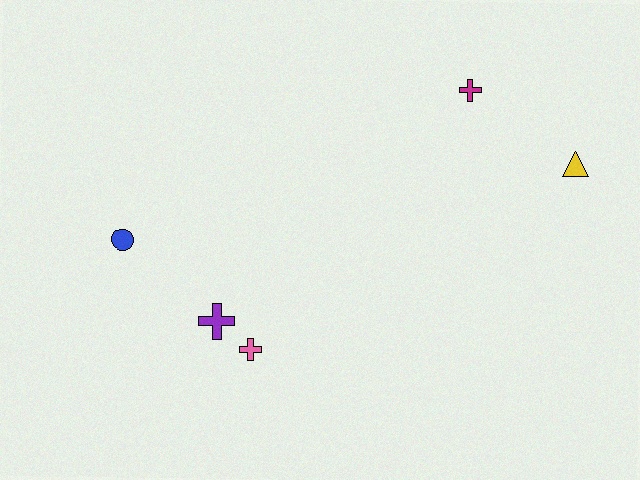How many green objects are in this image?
There are no green objects.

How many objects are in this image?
There are 5 objects.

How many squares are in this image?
There are no squares.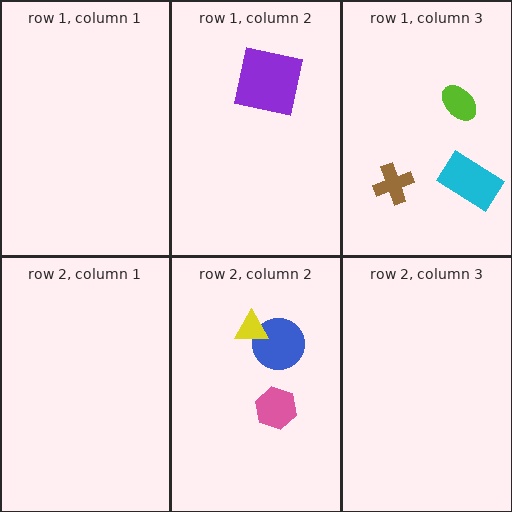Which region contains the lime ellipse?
The row 1, column 3 region.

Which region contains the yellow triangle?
The row 2, column 2 region.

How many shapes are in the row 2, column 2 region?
3.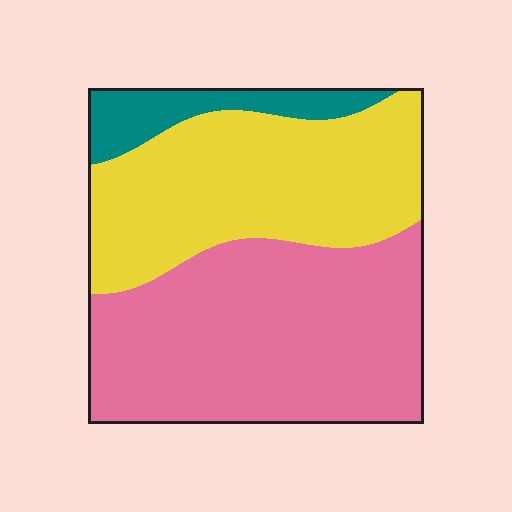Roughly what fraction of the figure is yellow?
Yellow covers around 40% of the figure.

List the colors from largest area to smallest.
From largest to smallest: pink, yellow, teal.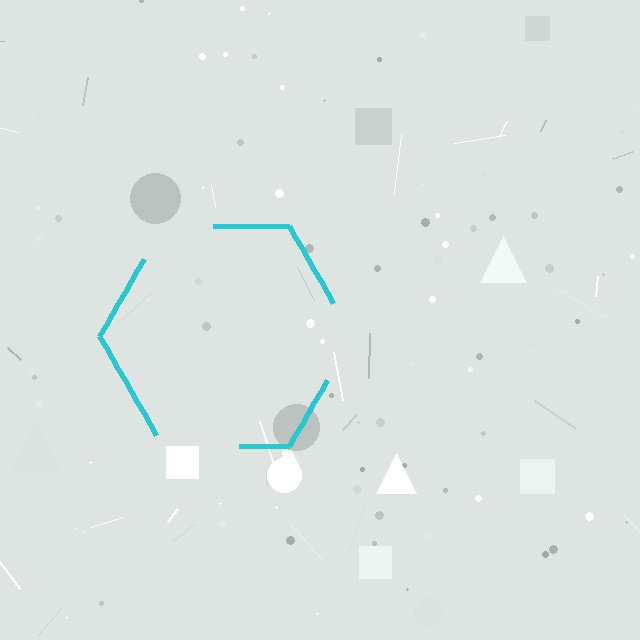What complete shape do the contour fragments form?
The contour fragments form a hexagon.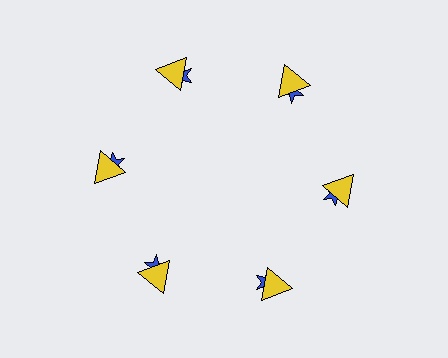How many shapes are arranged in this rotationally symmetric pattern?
There are 12 shapes, arranged in 6 groups of 2.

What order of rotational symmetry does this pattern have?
This pattern has 6-fold rotational symmetry.